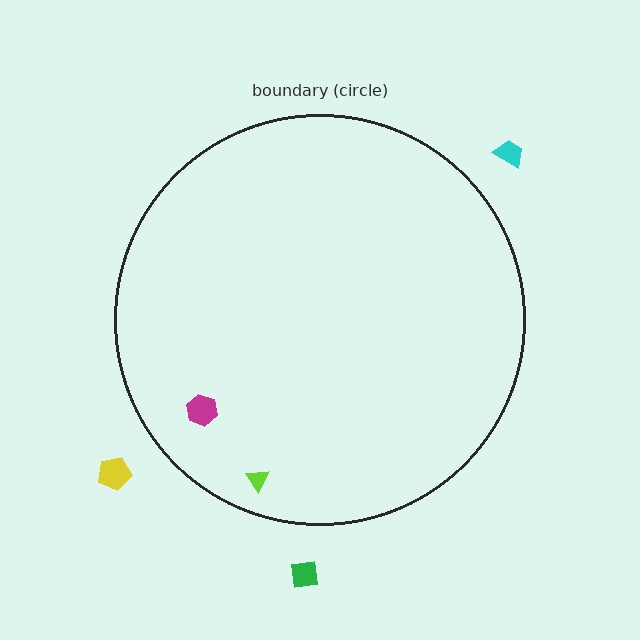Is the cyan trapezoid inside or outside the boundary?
Outside.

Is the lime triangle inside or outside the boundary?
Inside.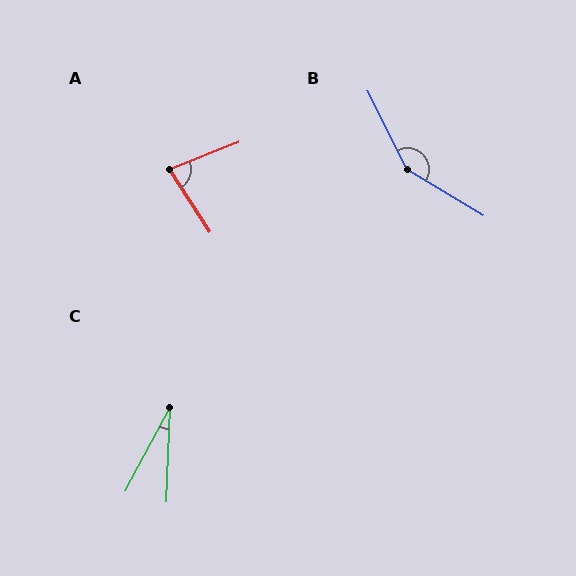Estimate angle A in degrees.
Approximately 79 degrees.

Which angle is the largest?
B, at approximately 148 degrees.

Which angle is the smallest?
C, at approximately 26 degrees.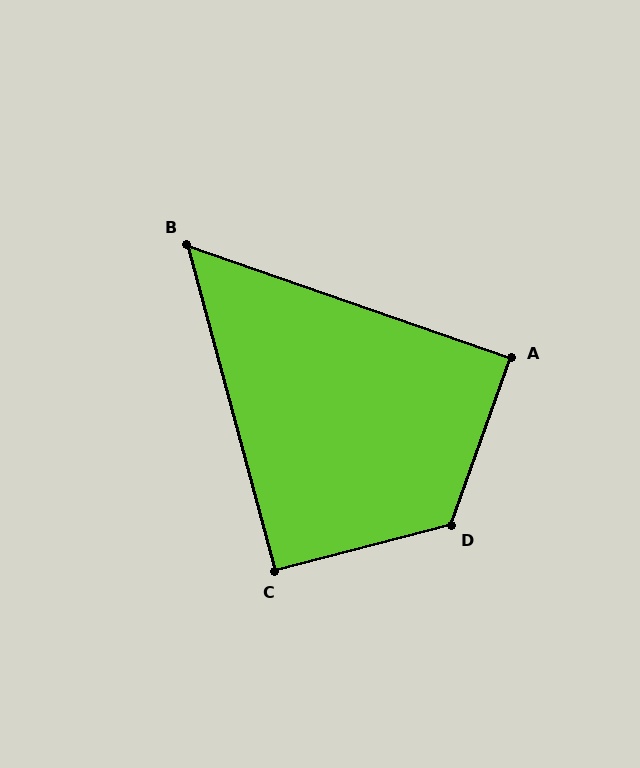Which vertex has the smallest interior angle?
B, at approximately 56 degrees.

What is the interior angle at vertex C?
Approximately 90 degrees (approximately right).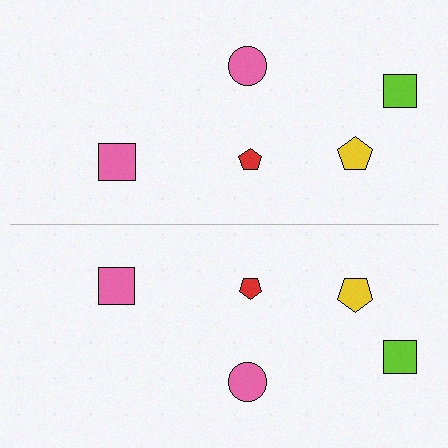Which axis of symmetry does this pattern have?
The pattern has a horizontal axis of symmetry running through the center of the image.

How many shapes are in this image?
There are 10 shapes in this image.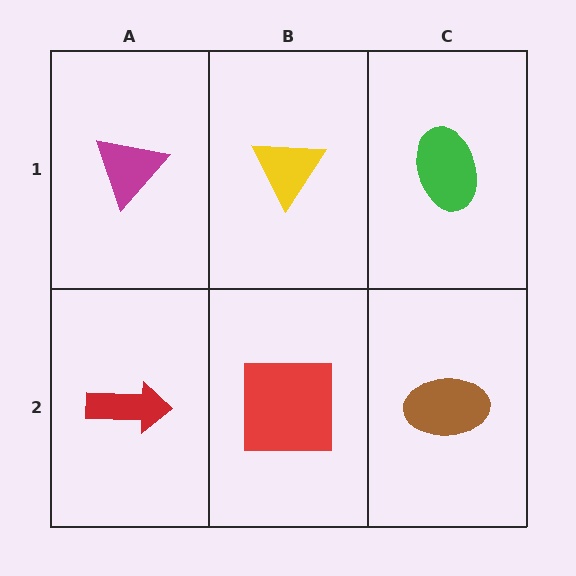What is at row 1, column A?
A magenta triangle.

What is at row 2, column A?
A red arrow.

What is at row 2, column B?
A red square.